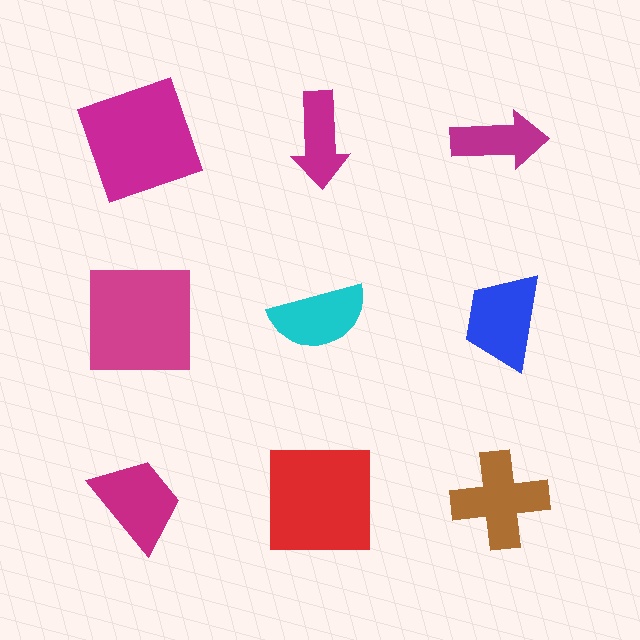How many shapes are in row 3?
3 shapes.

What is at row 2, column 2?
A cyan semicircle.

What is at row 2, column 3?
A blue trapezoid.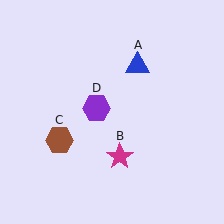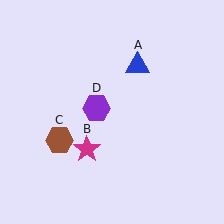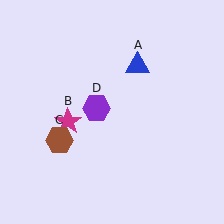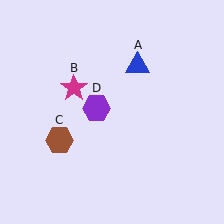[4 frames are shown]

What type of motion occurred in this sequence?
The magenta star (object B) rotated clockwise around the center of the scene.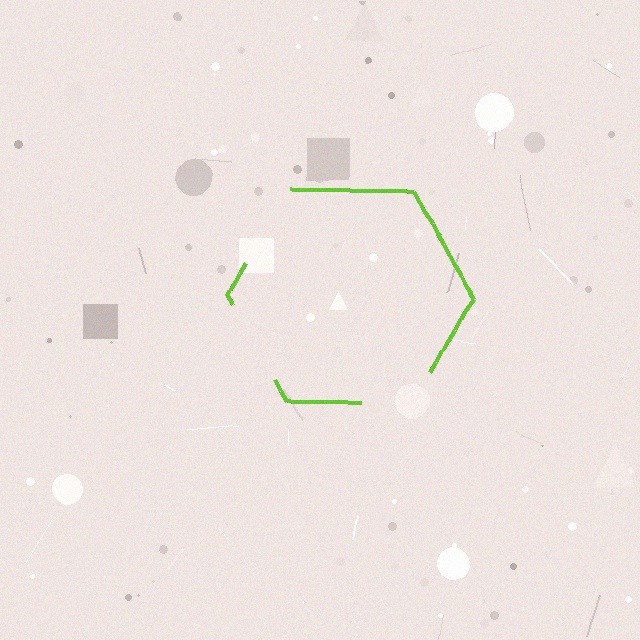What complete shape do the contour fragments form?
The contour fragments form a hexagon.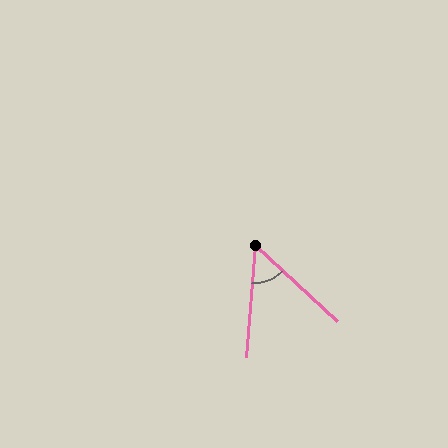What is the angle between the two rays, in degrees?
Approximately 52 degrees.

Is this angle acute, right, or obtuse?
It is acute.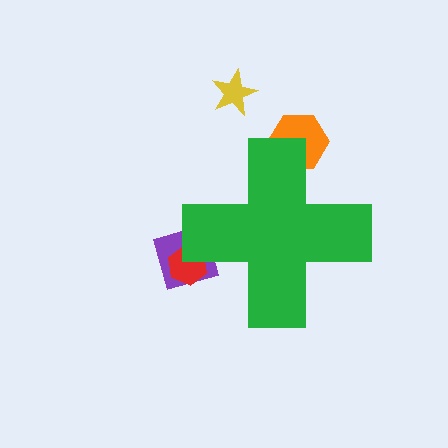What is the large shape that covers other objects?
A green cross.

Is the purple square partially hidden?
Yes, the purple square is partially hidden behind the green cross.